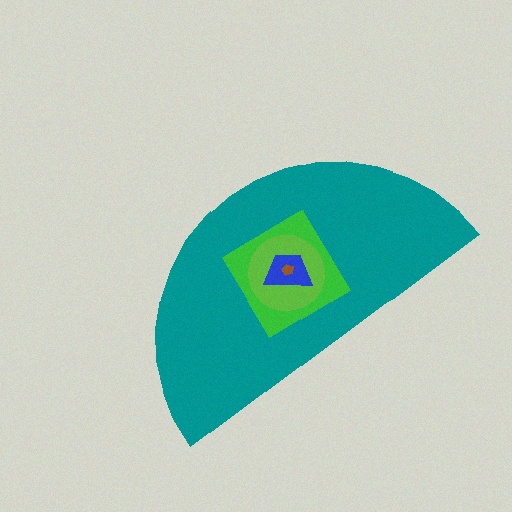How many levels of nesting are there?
5.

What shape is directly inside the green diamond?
The lime circle.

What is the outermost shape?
The teal semicircle.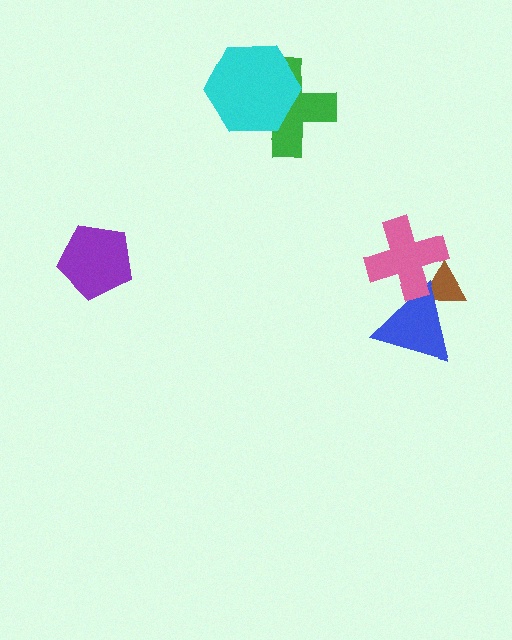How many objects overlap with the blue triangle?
2 objects overlap with the blue triangle.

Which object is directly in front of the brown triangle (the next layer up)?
The blue triangle is directly in front of the brown triangle.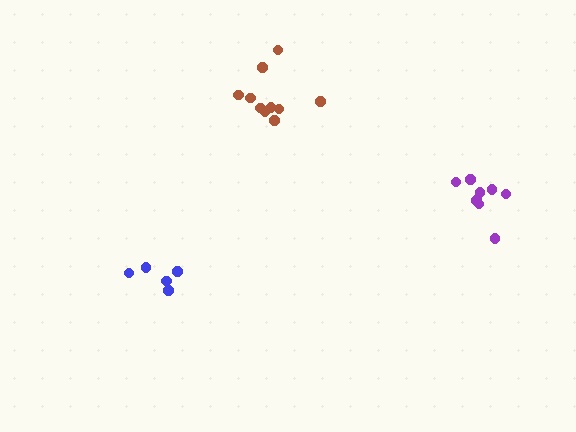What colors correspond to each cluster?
The clusters are colored: brown, purple, blue.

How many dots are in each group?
Group 1: 10 dots, Group 2: 8 dots, Group 3: 5 dots (23 total).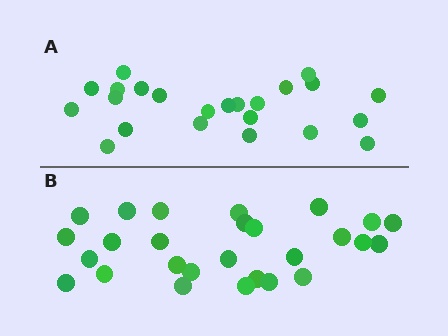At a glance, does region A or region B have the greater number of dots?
Region B (the bottom region) has more dots.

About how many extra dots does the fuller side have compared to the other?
Region B has about 4 more dots than region A.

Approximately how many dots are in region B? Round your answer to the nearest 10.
About 30 dots. (The exact count is 27, which rounds to 30.)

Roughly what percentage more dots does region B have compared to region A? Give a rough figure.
About 15% more.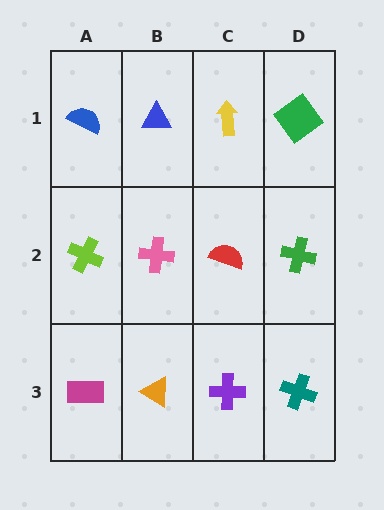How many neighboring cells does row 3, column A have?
2.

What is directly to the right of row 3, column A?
An orange triangle.